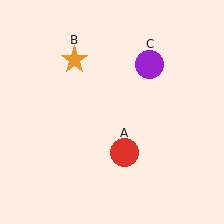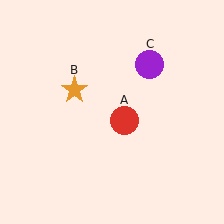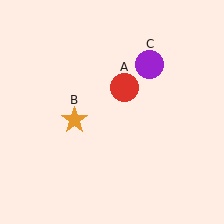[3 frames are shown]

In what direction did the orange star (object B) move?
The orange star (object B) moved down.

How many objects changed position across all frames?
2 objects changed position: red circle (object A), orange star (object B).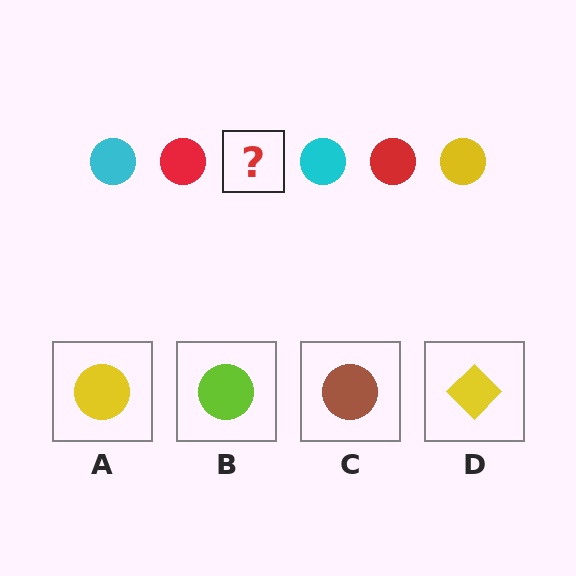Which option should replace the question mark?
Option A.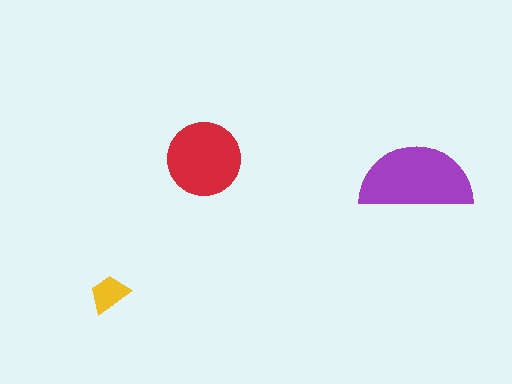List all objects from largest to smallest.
The purple semicircle, the red circle, the yellow trapezoid.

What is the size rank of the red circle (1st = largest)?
2nd.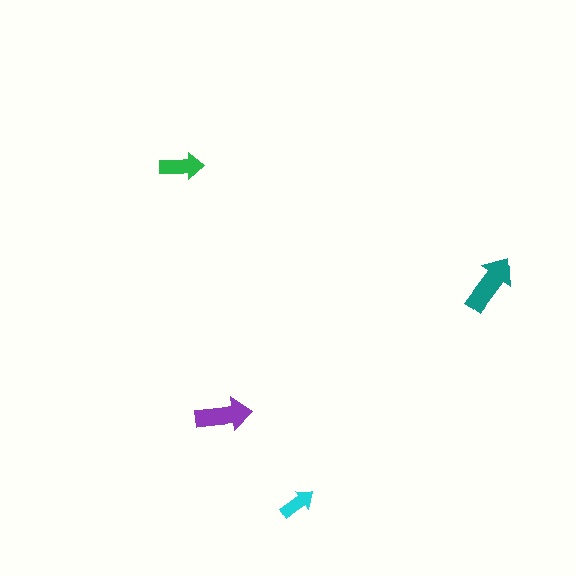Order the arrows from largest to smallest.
the teal one, the purple one, the green one, the cyan one.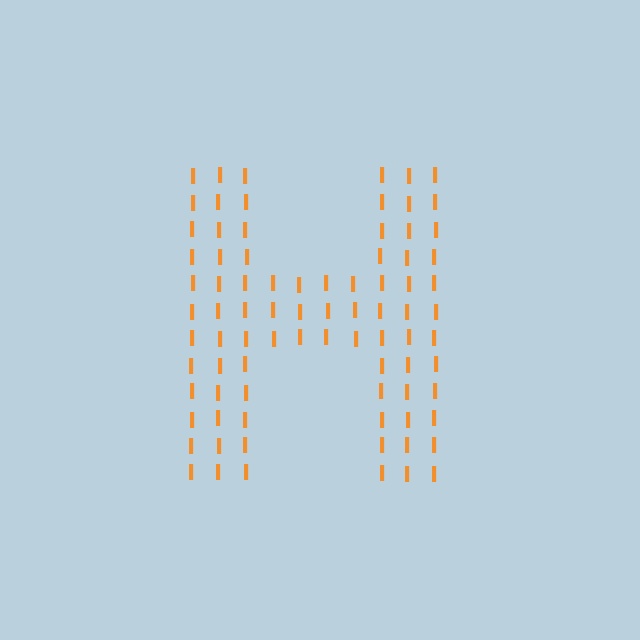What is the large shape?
The large shape is the letter H.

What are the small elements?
The small elements are letter I's.